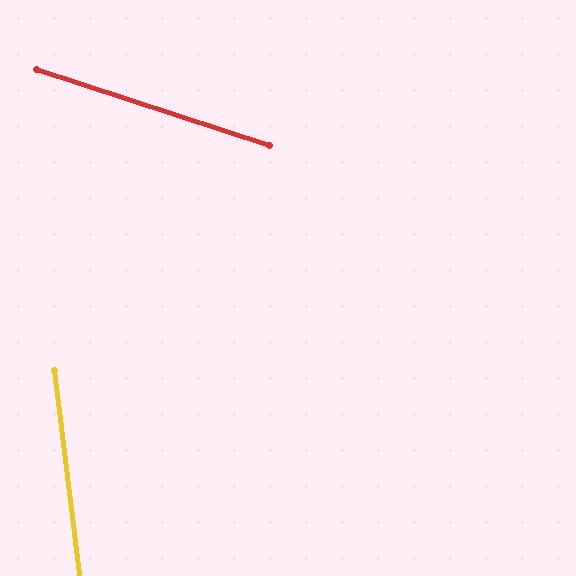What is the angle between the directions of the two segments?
Approximately 65 degrees.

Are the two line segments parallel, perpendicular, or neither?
Neither parallel nor perpendicular — they differ by about 65°.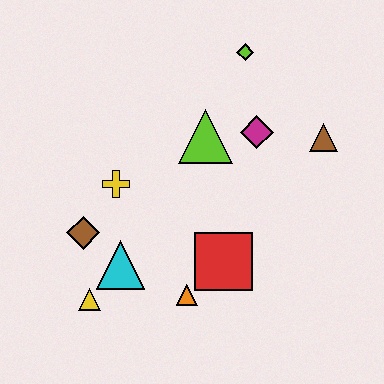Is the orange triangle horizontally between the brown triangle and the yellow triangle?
Yes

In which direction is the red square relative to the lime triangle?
The red square is below the lime triangle.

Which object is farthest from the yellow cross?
The brown triangle is farthest from the yellow cross.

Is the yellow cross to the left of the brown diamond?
No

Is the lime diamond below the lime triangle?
No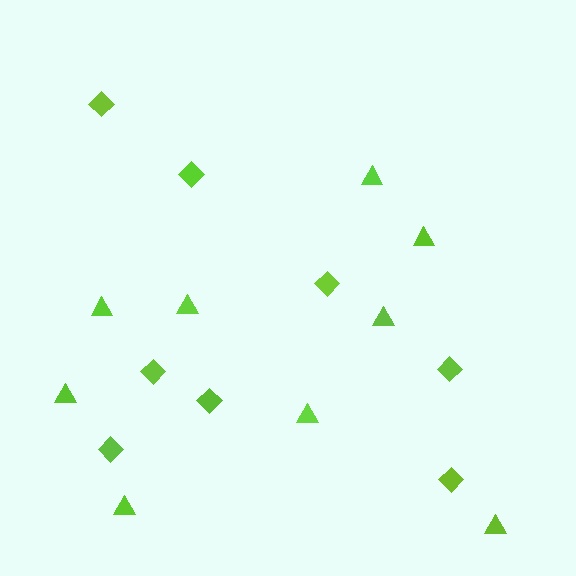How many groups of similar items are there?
There are 2 groups: one group of diamonds (8) and one group of triangles (9).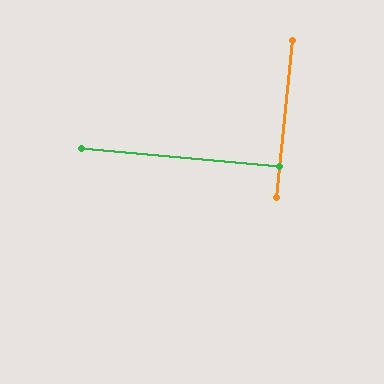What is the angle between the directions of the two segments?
Approximately 90 degrees.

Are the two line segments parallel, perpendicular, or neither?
Perpendicular — they meet at approximately 90°.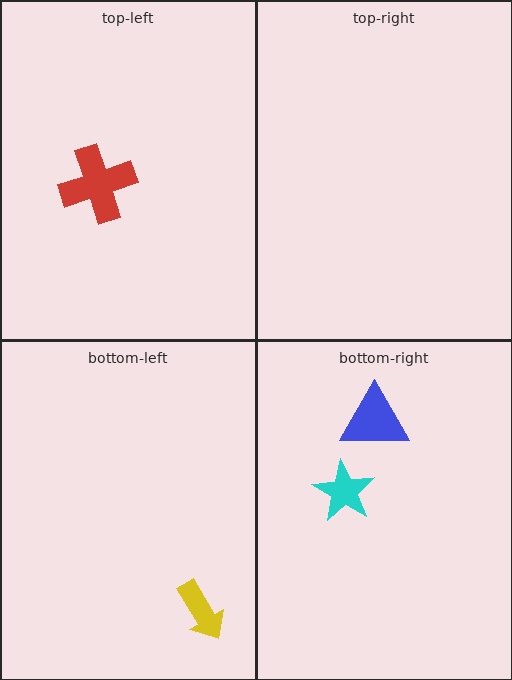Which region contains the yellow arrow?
The bottom-left region.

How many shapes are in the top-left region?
1.